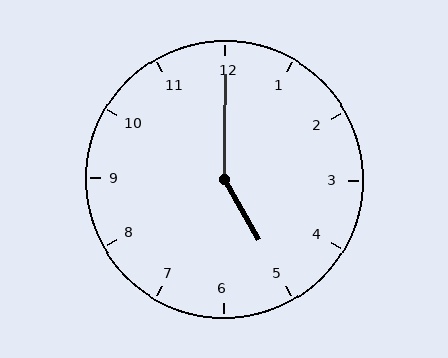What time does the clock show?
5:00.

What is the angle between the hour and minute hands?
Approximately 150 degrees.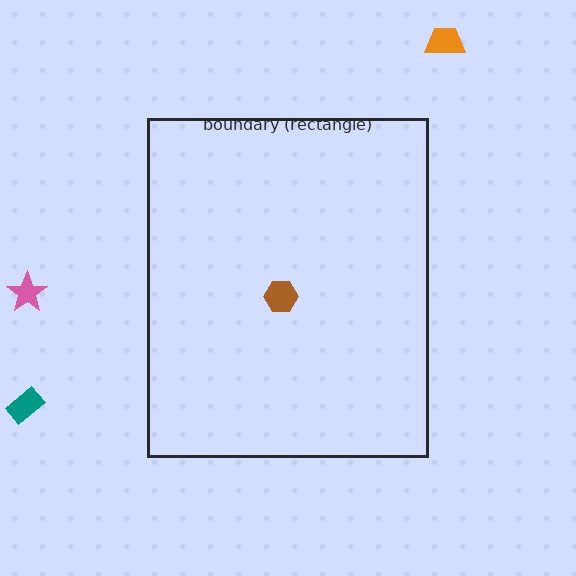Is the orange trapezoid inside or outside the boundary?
Outside.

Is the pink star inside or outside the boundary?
Outside.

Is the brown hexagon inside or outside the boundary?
Inside.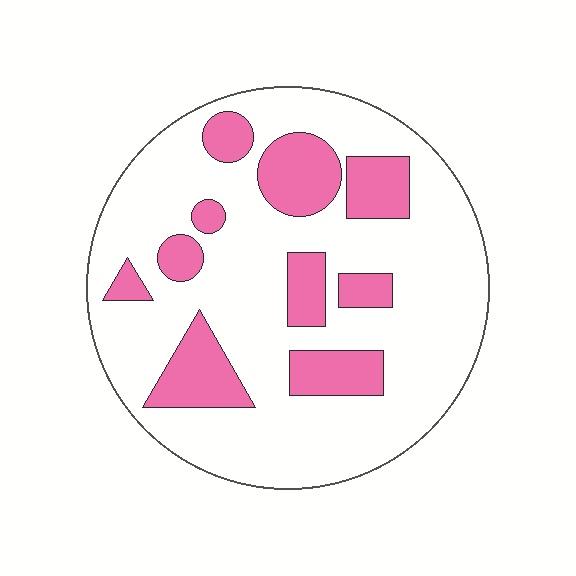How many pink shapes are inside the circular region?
10.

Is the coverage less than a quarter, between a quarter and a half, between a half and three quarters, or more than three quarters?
Less than a quarter.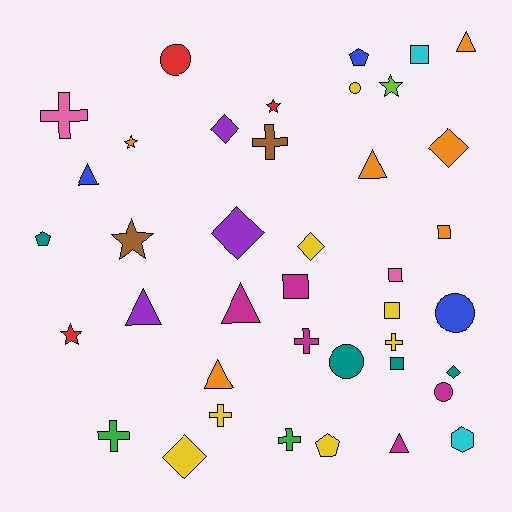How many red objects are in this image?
There are 3 red objects.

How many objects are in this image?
There are 40 objects.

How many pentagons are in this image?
There are 3 pentagons.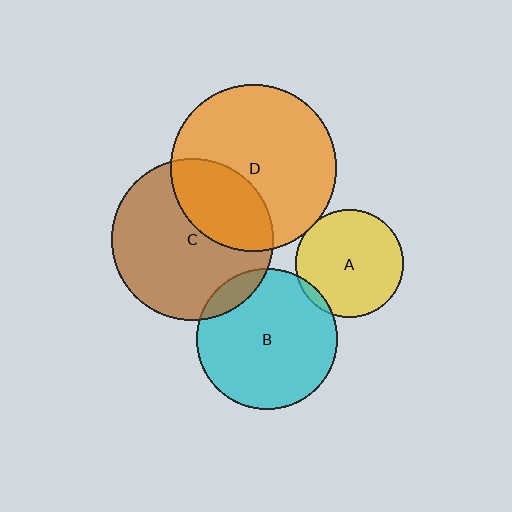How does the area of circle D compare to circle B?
Approximately 1.4 times.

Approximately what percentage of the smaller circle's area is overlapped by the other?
Approximately 10%.